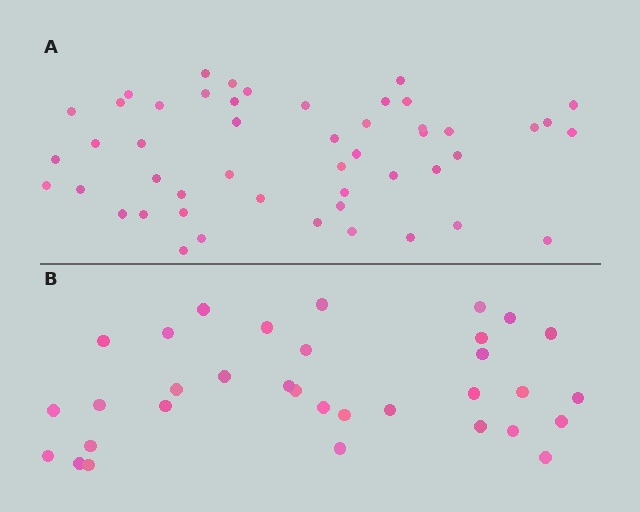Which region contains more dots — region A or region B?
Region A (the top region) has more dots.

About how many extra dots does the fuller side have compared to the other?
Region A has approximately 15 more dots than region B.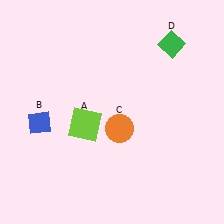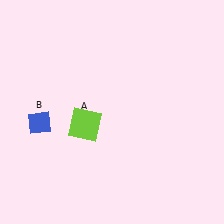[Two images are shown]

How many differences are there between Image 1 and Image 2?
There are 2 differences between the two images.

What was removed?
The green diamond (D), the orange circle (C) were removed in Image 2.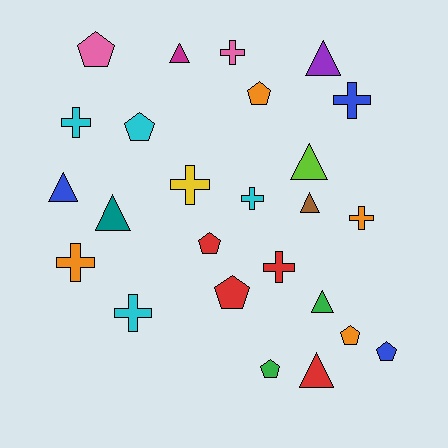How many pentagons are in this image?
There are 8 pentagons.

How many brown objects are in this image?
There is 1 brown object.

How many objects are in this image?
There are 25 objects.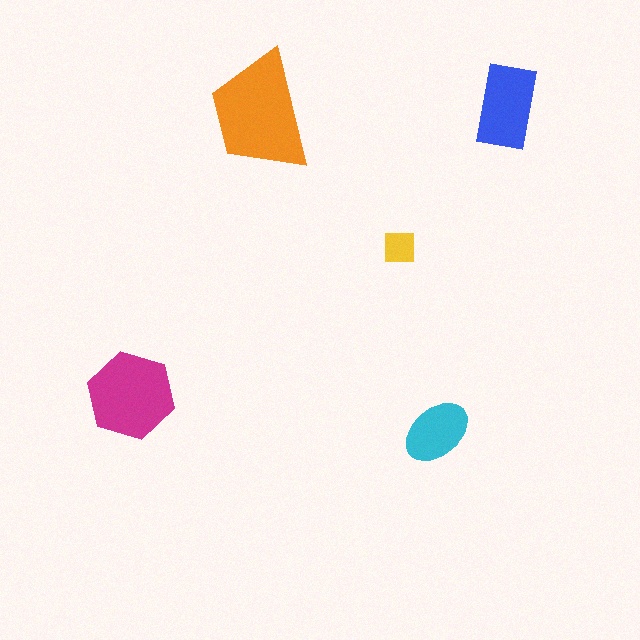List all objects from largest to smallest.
The orange trapezoid, the magenta hexagon, the blue rectangle, the cyan ellipse, the yellow square.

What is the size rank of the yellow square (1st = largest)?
5th.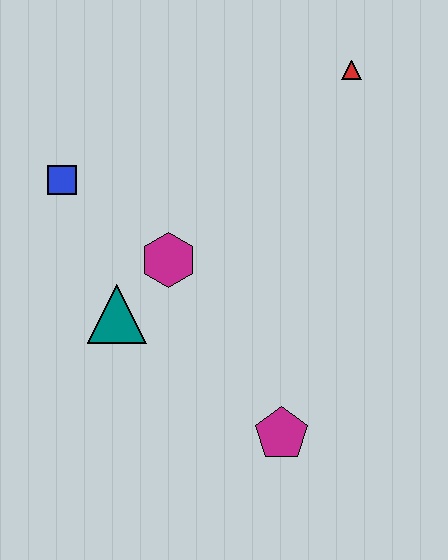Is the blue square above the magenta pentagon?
Yes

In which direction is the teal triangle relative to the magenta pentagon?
The teal triangle is to the left of the magenta pentagon.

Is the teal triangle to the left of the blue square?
No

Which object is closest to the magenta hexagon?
The teal triangle is closest to the magenta hexagon.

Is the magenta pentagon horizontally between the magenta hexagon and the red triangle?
Yes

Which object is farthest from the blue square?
The magenta pentagon is farthest from the blue square.